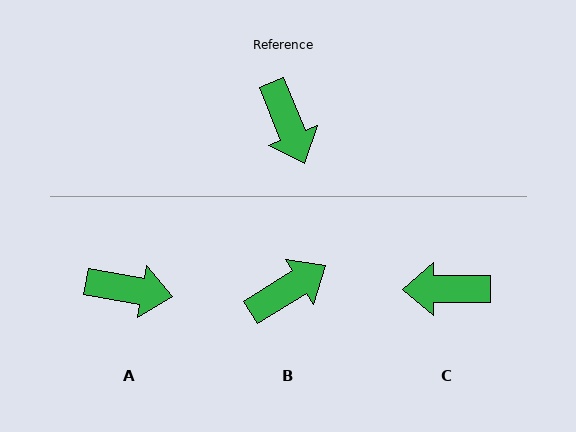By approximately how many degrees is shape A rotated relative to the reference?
Approximately 58 degrees counter-clockwise.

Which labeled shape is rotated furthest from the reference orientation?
C, about 112 degrees away.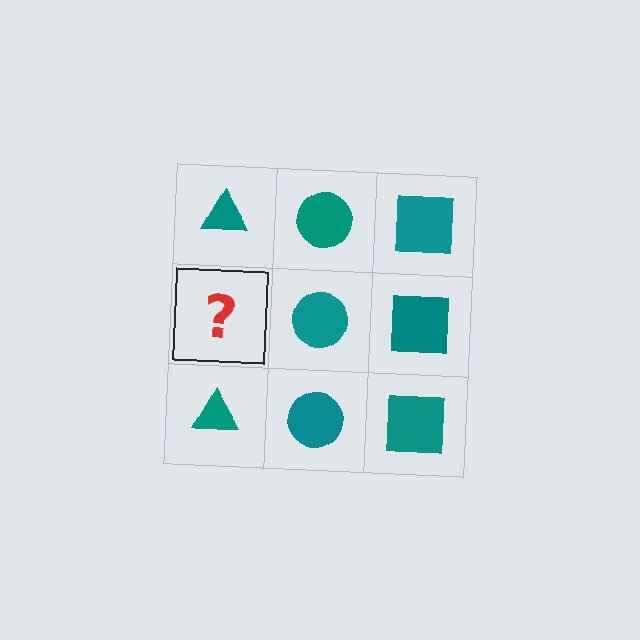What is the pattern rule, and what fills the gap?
The rule is that each column has a consistent shape. The gap should be filled with a teal triangle.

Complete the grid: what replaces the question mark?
The question mark should be replaced with a teal triangle.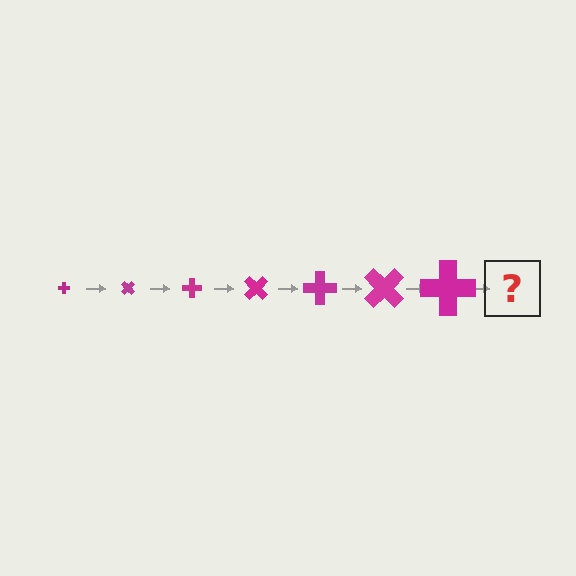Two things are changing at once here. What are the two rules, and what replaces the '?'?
The two rules are that the cross grows larger each step and it rotates 45 degrees each step. The '?' should be a cross, larger than the previous one and rotated 315 degrees from the start.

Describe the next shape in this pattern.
It should be a cross, larger than the previous one and rotated 315 degrees from the start.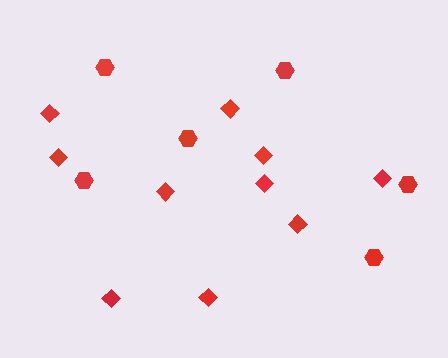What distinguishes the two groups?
There are 2 groups: one group of hexagons (6) and one group of diamonds (10).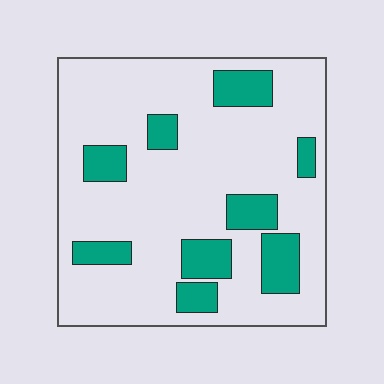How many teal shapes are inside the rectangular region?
9.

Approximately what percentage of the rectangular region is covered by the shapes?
Approximately 20%.